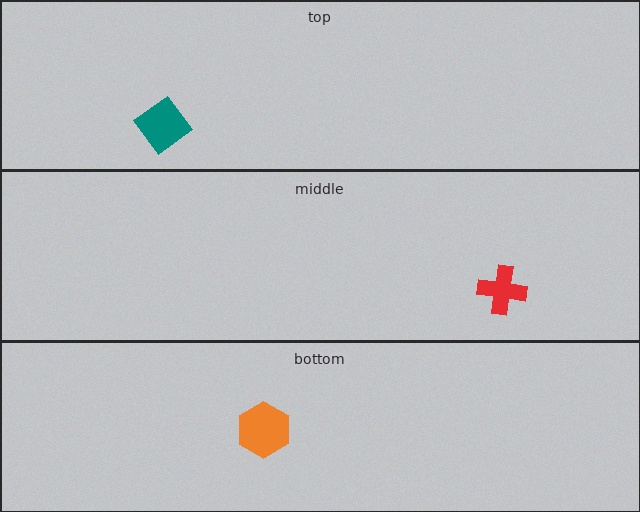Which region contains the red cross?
The middle region.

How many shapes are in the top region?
1.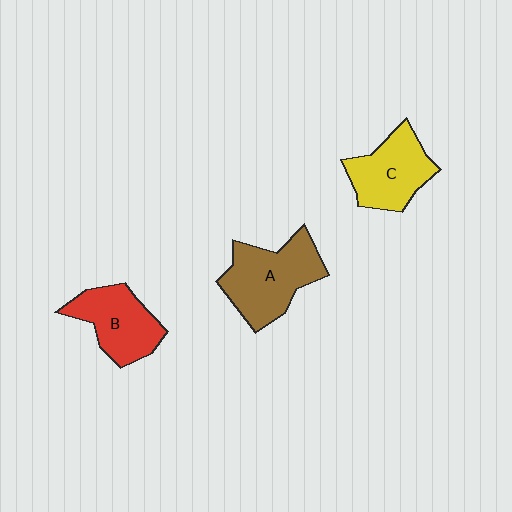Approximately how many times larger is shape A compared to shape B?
Approximately 1.3 times.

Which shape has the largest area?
Shape A (brown).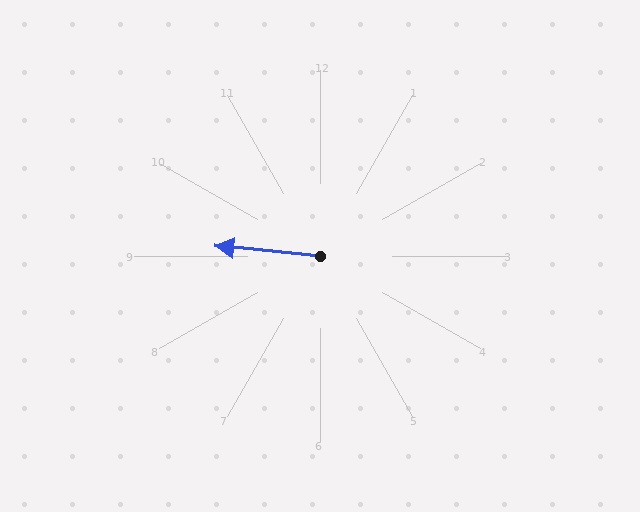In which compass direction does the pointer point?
West.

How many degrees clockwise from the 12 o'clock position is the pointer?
Approximately 276 degrees.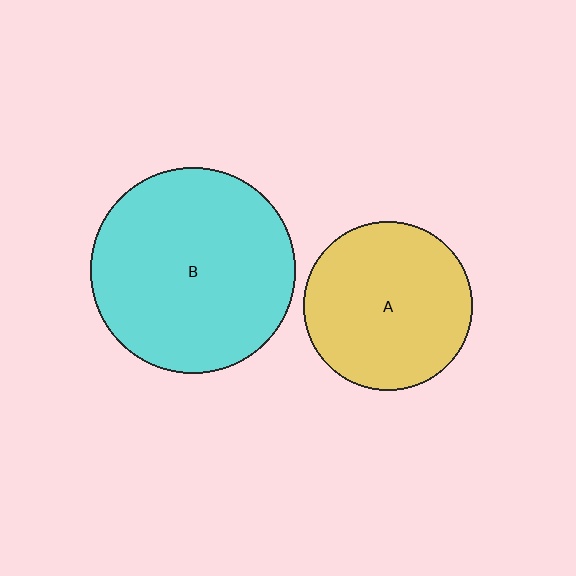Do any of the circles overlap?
No, none of the circles overlap.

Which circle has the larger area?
Circle B (cyan).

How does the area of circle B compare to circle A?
Approximately 1.5 times.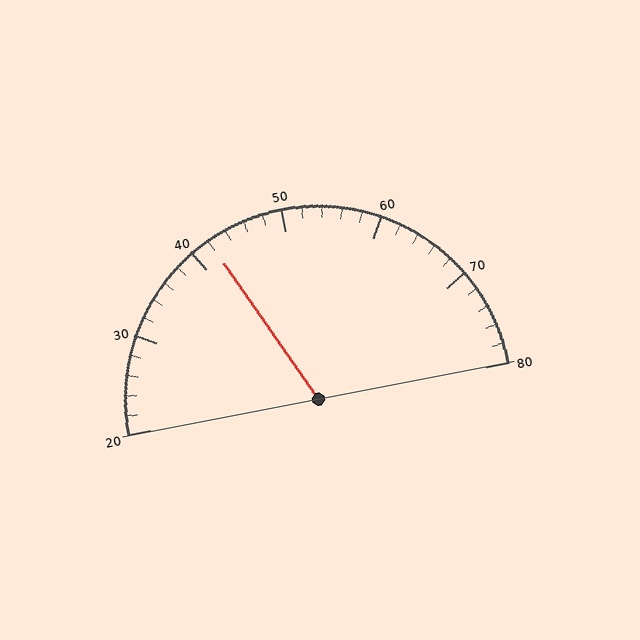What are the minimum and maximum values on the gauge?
The gauge ranges from 20 to 80.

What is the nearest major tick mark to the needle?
The nearest major tick mark is 40.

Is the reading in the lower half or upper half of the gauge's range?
The reading is in the lower half of the range (20 to 80).